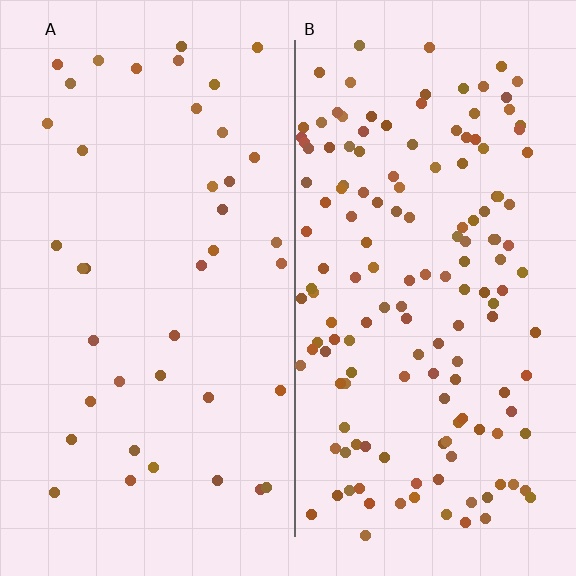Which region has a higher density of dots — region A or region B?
B (the right).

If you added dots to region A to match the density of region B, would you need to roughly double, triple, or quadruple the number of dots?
Approximately quadruple.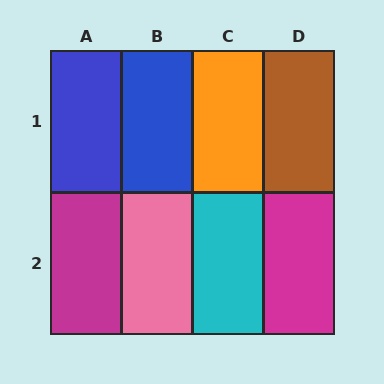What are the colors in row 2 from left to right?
Magenta, pink, cyan, magenta.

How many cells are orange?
1 cell is orange.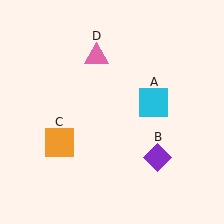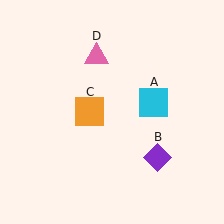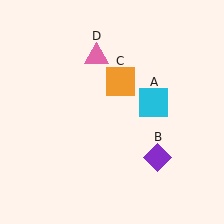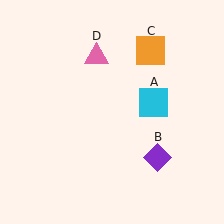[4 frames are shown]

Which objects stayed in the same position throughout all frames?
Cyan square (object A) and purple diamond (object B) and pink triangle (object D) remained stationary.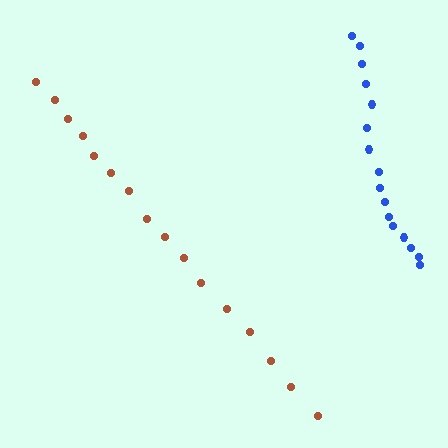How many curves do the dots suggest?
There are 2 distinct paths.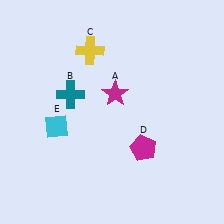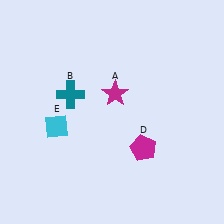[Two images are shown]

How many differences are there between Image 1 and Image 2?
There is 1 difference between the two images.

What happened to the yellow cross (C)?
The yellow cross (C) was removed in Image 2. It was in the top-left area of Image 1.